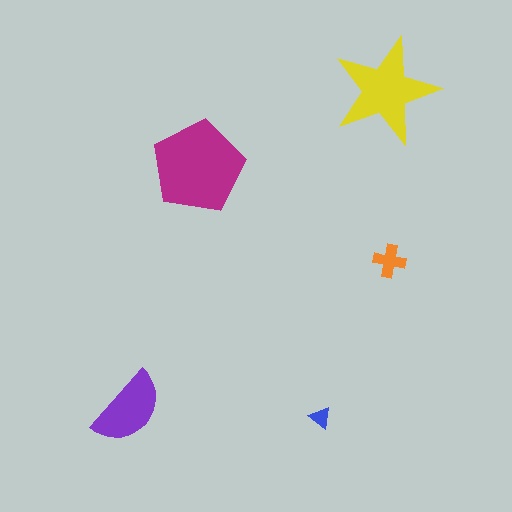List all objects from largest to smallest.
The magenta pentagon, the yellow star, the purple semicircle, the orange cross, the blue triangle.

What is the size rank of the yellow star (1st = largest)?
2nd.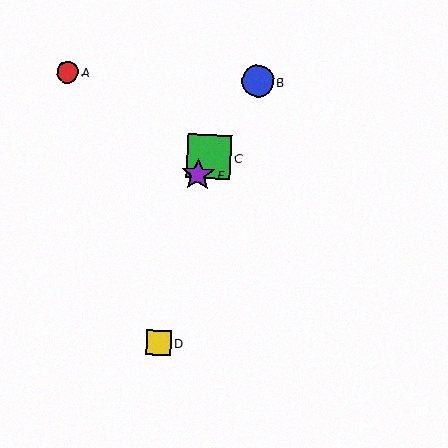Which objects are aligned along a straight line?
Objects B, C, E are aligned along a straight line.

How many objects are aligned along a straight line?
3 objects (B, C, E) are aligned along a straight line.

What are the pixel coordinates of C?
Object C is at (209, 157).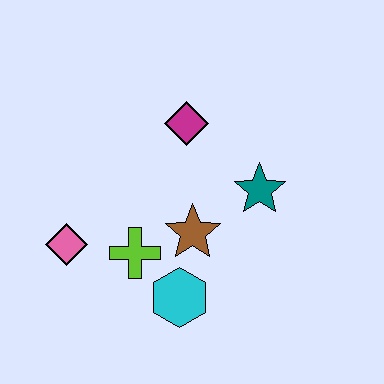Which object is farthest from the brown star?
The pink diamond is farthest from the brown star.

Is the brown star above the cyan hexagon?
Yes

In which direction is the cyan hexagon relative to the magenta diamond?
The cyan hexagon is below the magenta diamond.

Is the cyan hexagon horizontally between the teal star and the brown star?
No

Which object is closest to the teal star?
The brown star is closest to the teal star.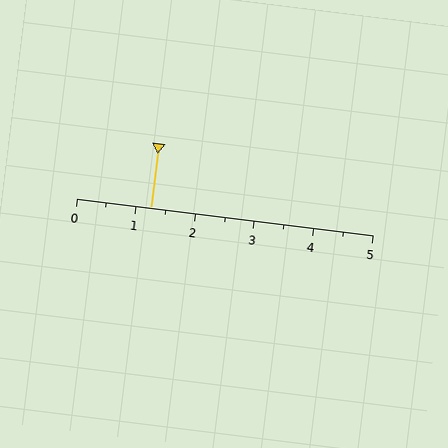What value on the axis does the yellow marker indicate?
The marker indicates approximately 1.2.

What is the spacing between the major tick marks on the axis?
The major ticks are spaced 1 apart.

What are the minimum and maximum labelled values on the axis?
The axis runs from 0 to 5.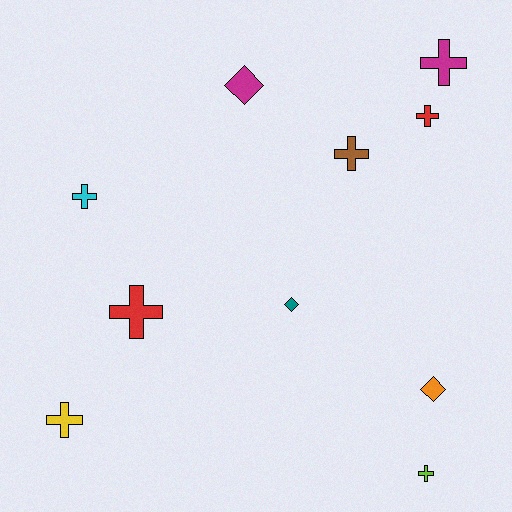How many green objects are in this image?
There are no green objects.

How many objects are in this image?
There are 10 objects.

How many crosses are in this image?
There are 7 crosses.